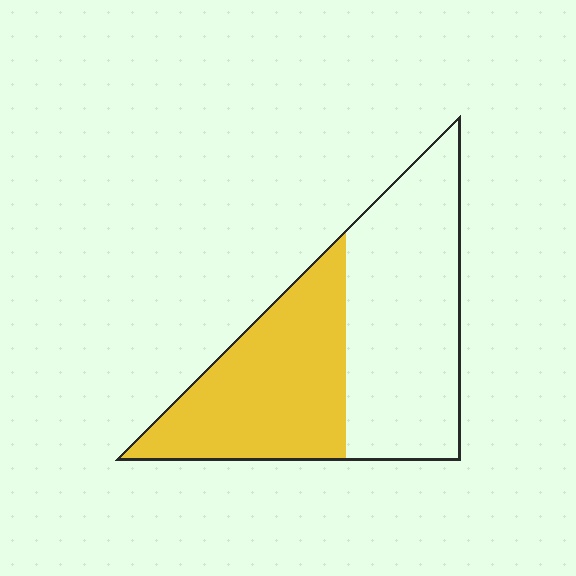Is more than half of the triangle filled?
No.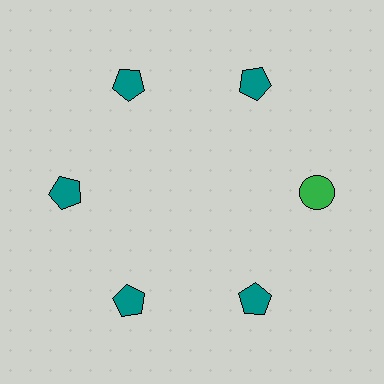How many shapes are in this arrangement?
There are 6 shapes arranged in a ring pattern.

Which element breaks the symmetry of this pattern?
The green circle at roughly the 3 o'clock position breaks the symmetry. All other shapes are teal pentagons.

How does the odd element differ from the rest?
It differs in both color (green instead of teal) and shape (circle instead of pentagon).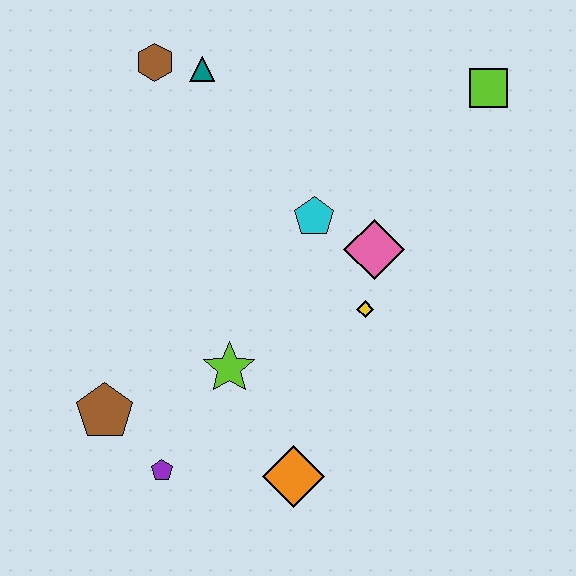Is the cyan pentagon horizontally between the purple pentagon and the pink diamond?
Yes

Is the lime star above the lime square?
No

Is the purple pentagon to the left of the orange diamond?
Yes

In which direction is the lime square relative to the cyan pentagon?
The lime square is to the right of the cyan pentagon.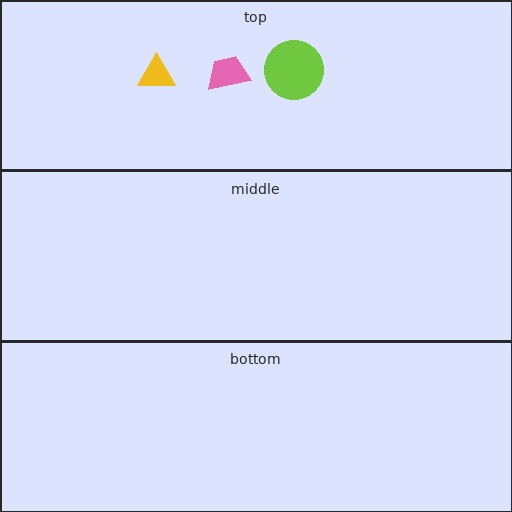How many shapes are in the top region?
3.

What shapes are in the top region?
The yellow triangle, the pink trapezoid, the lime circle.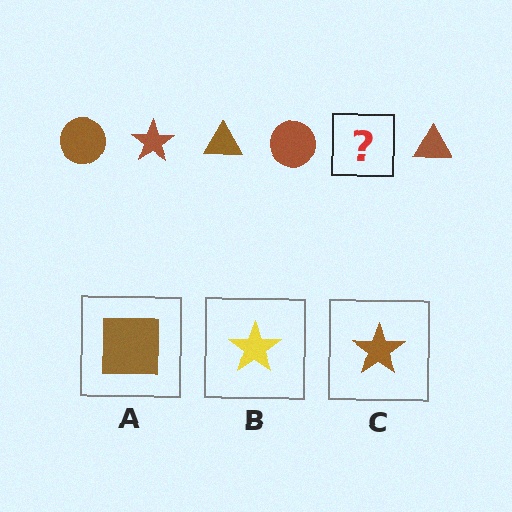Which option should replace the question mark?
Option C.